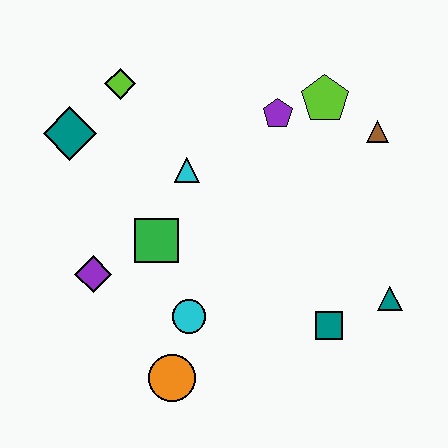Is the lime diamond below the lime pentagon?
No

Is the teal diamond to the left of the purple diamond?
Yes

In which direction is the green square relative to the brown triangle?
The green square is to the left of the brown triangle.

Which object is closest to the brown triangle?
The lime pentagon is closest to the brown triangle.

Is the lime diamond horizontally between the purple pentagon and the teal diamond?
Yes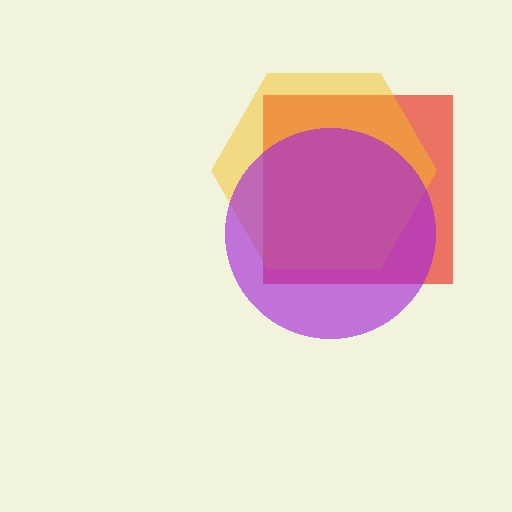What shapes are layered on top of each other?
The layered shapes are: a red square, a yellow hexagon, a purple circle.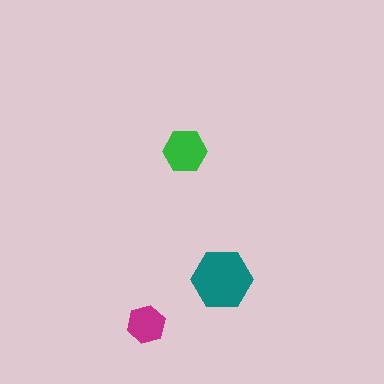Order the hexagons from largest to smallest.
the teal one, the green one, the magenta one.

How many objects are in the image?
There are 3 objects in the image.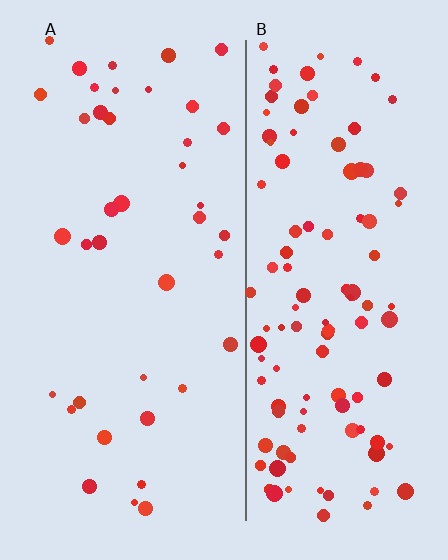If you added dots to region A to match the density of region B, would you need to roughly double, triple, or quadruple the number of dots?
Approximately triple.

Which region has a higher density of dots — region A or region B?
B (the right).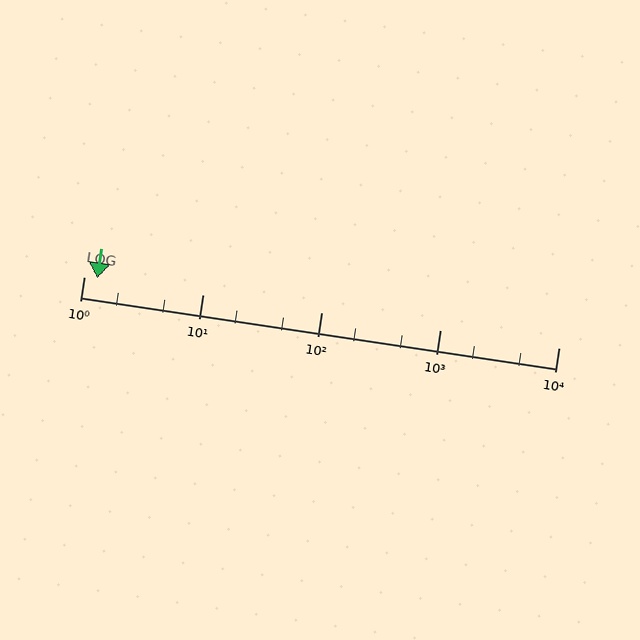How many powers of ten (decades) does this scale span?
The scale spans 4 decades, from 1 to 10000.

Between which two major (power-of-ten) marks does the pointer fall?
The pointer is between 1 and 10.